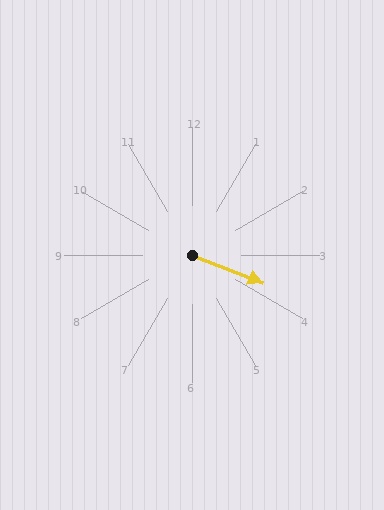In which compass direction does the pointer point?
East.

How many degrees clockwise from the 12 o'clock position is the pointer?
Approximately 111 degrees.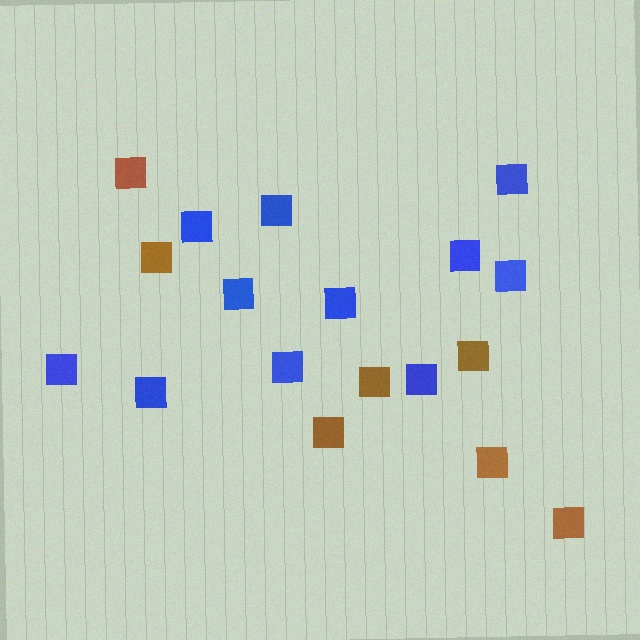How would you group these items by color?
There are 2 groups: one group of blue squares (11) and one group of brown squares (7).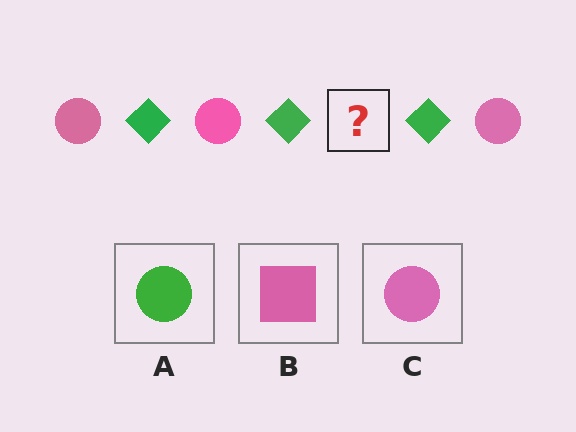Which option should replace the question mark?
Option C.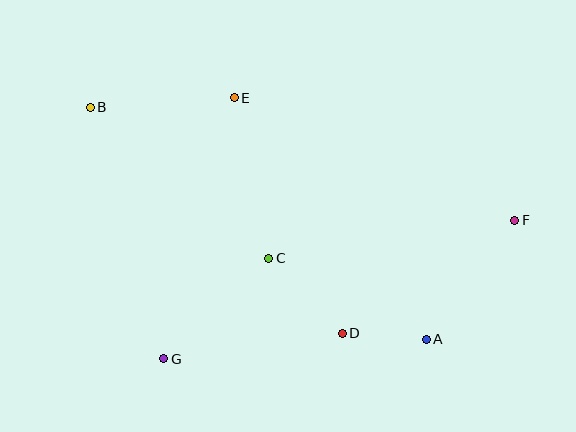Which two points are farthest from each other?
Points B and F are farthest from each other.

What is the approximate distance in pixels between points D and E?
The distance between D and E is approximately 259 pixels.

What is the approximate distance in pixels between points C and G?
The distance between C and G is approximately 145 pixels.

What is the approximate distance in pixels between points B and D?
The distance between B and D is approximately 338 pixels.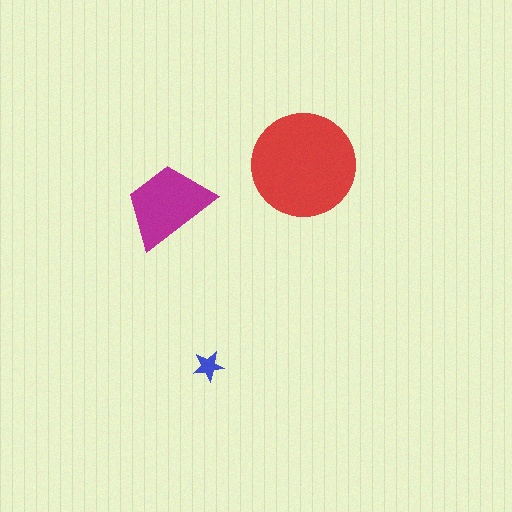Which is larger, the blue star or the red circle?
The red circle.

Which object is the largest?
The red circle.